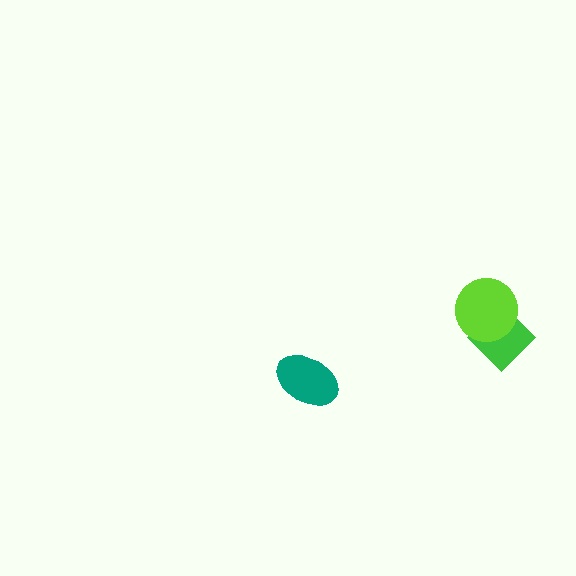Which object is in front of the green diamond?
The lime circle is in front of the green diamond.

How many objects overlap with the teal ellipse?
0 objects overlap with the teal ellipse.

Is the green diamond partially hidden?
Yes, it is partially covered by another shape.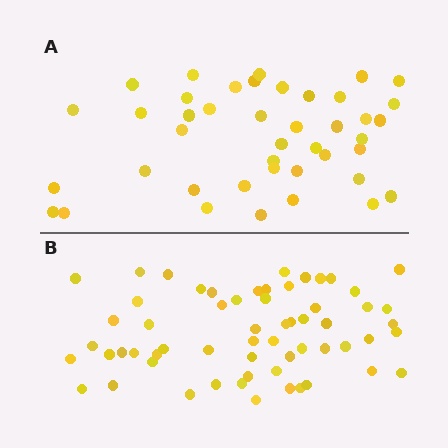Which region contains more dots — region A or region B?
Region B (the bottom region) has more dots.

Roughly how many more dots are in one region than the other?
Region B has approximately 20 more dots than region A.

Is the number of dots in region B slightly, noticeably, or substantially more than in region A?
Region B has noticeably more, but not dramatically so. The ratio is roughly 1.4 to 1.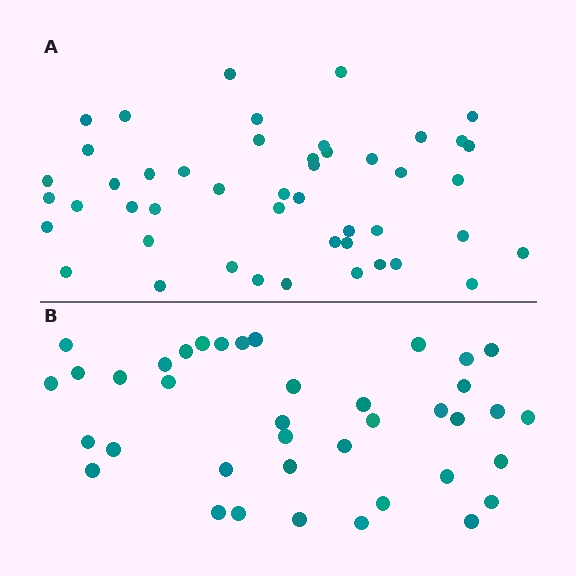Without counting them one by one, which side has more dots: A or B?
Region A (the top region) has more dots.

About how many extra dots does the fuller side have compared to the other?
Region A has roughly 8 or so more dots than region B.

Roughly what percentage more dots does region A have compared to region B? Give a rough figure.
About 20% more.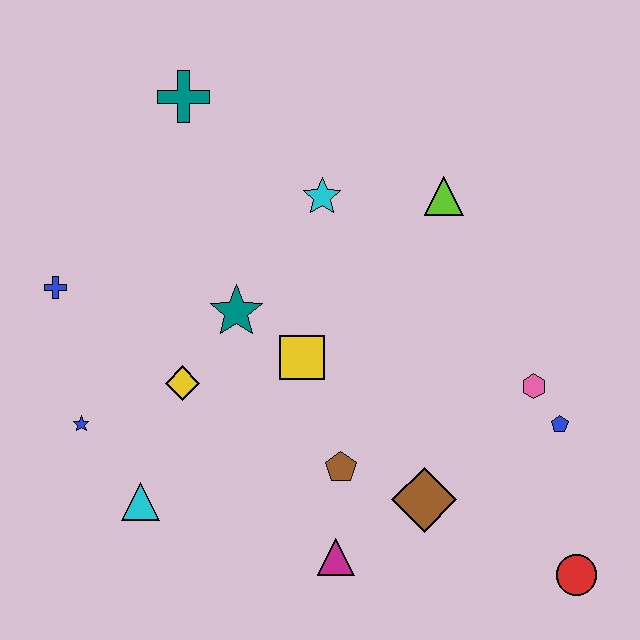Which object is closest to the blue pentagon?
The pink hexagon is closest to the blue pentagon.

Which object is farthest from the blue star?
The red circle is farthest from the blue star.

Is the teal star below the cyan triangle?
No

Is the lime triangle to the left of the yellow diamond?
No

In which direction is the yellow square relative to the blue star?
The yellow square is to the right of the blue star.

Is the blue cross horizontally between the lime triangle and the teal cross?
No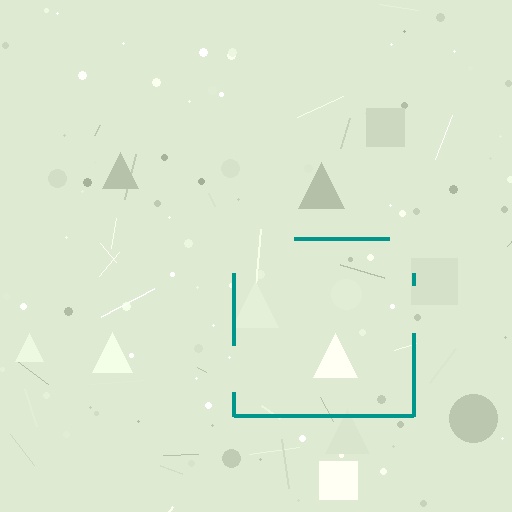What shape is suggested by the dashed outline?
The dashed outline suggests a square.